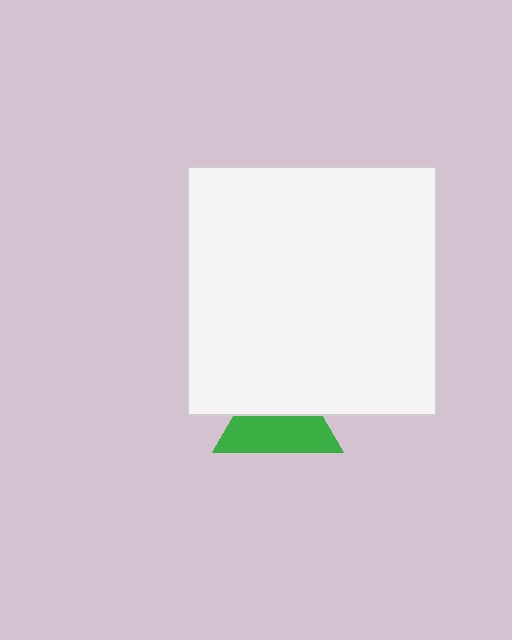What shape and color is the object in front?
The object in front is a white square.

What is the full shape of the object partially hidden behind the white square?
The partially hidden object is a green triangle.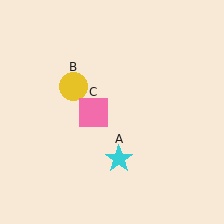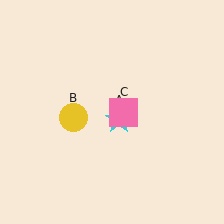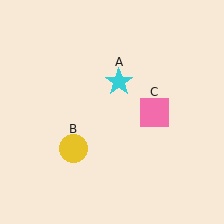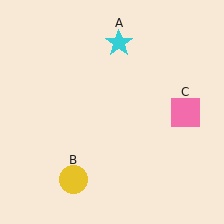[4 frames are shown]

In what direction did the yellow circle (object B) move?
The yellow circle (object B) moved down.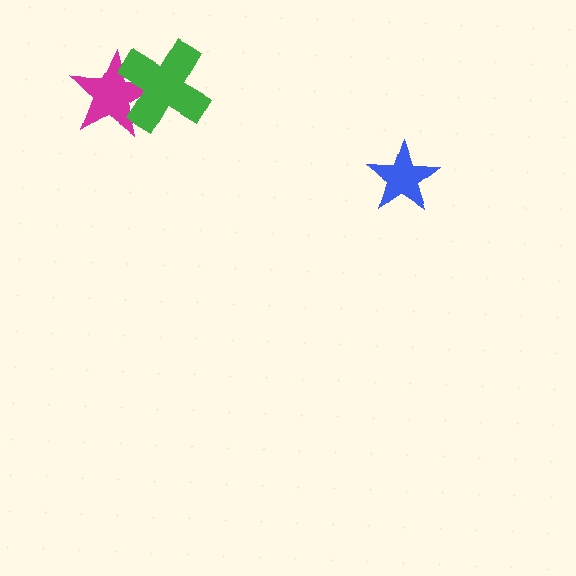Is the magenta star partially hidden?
Yes, it is partially covered by another shape.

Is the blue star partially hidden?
No, no other shape covers it.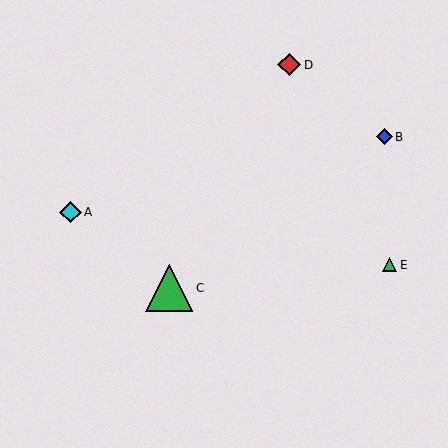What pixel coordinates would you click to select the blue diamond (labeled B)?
Click at (384, 137) to select the blue diamond B.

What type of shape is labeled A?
Shape A is a cyan diamond.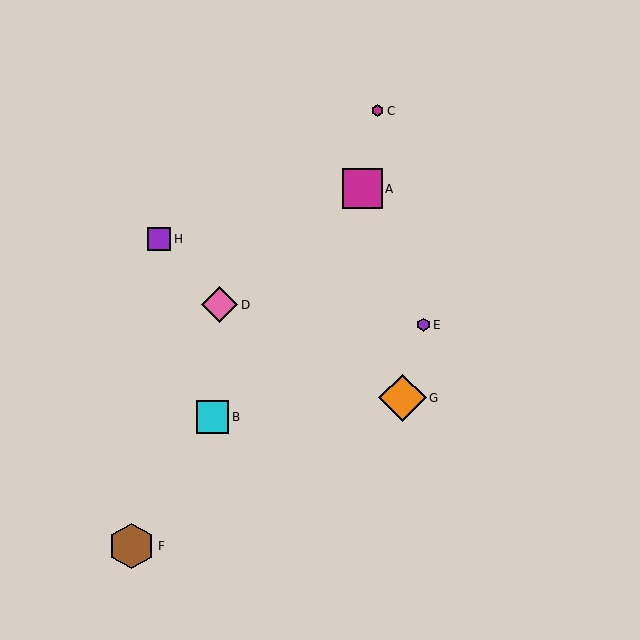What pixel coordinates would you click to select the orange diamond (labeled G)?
Click at (402, 398) to select the orange diamond G.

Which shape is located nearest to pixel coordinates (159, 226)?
The purple square (labeled H) at (159, 239) is nearest to that location.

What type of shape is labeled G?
Shape G is an orange diamond.